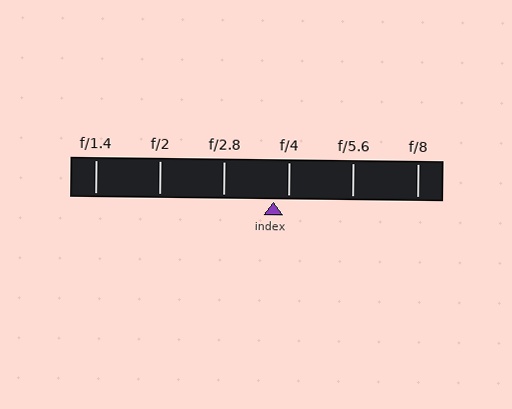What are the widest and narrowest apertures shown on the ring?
The widest aperture shown is f/1.4 and the narrowest is f/8.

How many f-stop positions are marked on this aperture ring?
There are 6 f-stop positions marked.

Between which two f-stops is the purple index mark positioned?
The index mark is between f/2.8 and f/4.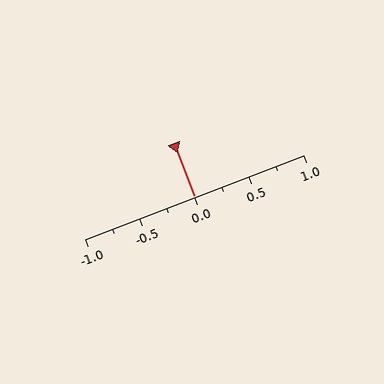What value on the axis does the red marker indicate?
The marker indicates approximately 0.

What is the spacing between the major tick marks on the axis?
The major ticks are spaced 0.5 apart.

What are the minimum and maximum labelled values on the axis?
The axis runs from -1.0 to 1.0.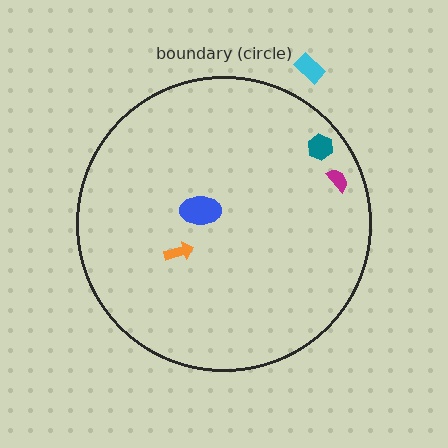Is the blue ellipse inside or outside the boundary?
Inside.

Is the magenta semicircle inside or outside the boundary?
Inside.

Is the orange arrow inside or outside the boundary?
Inside.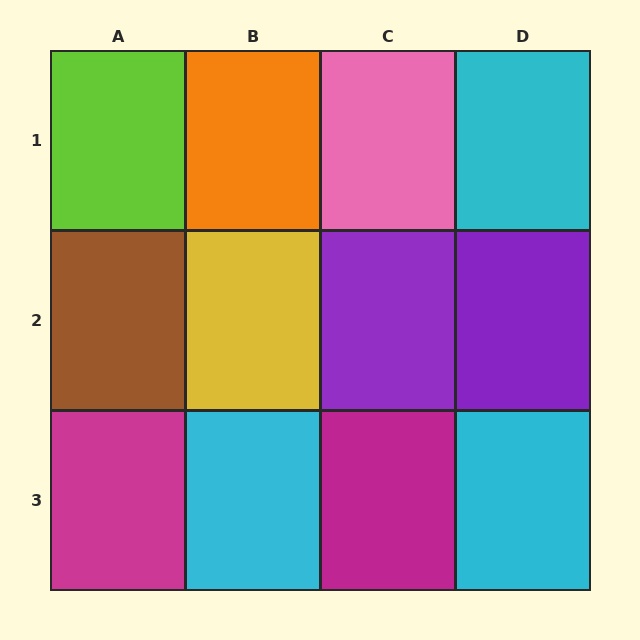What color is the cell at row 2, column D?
Purple.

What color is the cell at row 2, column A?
Brown.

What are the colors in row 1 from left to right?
Lime, orange, pink, cyan.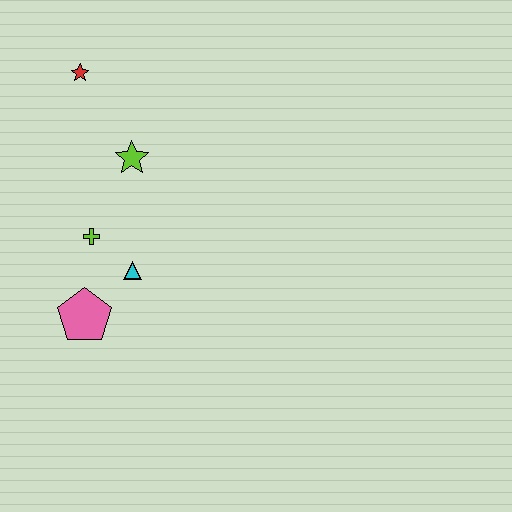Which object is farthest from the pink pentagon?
The red star is farthest from the pink pentagon.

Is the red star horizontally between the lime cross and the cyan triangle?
No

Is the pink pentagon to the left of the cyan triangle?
Yes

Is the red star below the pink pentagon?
No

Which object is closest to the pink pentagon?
The cyan triangle is closest to the pink pentagon.